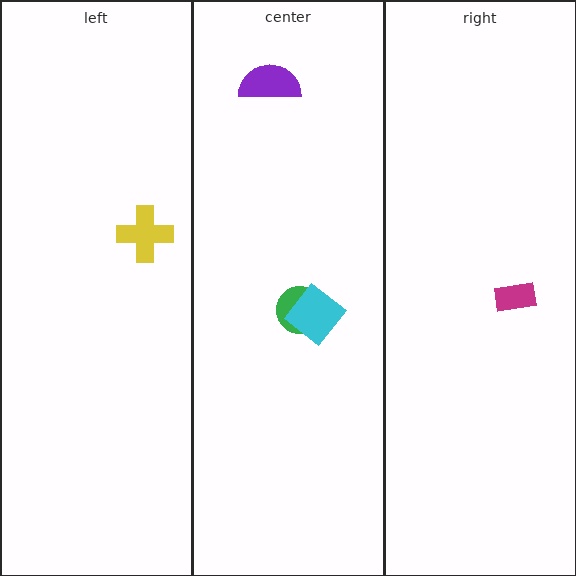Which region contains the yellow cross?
The left region.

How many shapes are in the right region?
1.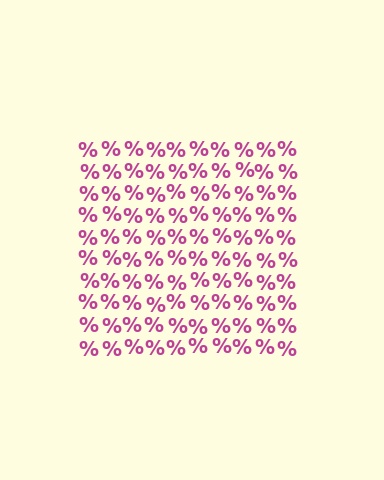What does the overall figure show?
The overall figure shows a square.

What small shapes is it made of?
It is made of small percent signs.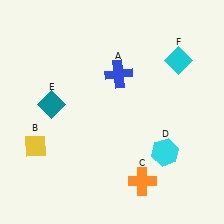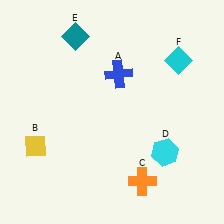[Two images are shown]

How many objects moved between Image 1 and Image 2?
1 object moved between the two images.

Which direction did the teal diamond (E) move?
The teal diamond (E) moved up.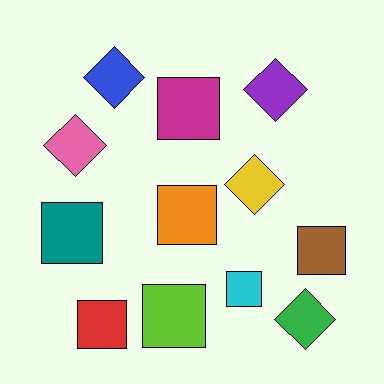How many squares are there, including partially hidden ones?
There are 7 squares.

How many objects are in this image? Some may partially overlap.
There are 12 objects.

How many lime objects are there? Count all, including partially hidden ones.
There is 1 lime object.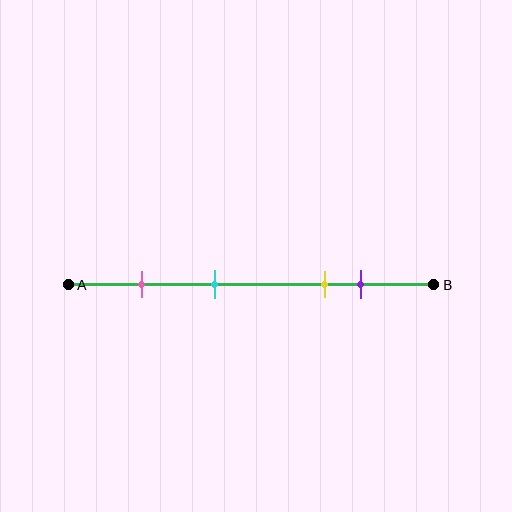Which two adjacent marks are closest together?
The yellow and purple marks are the closest adjacent pair.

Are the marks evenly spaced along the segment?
No, the marks are not evenly spaced.